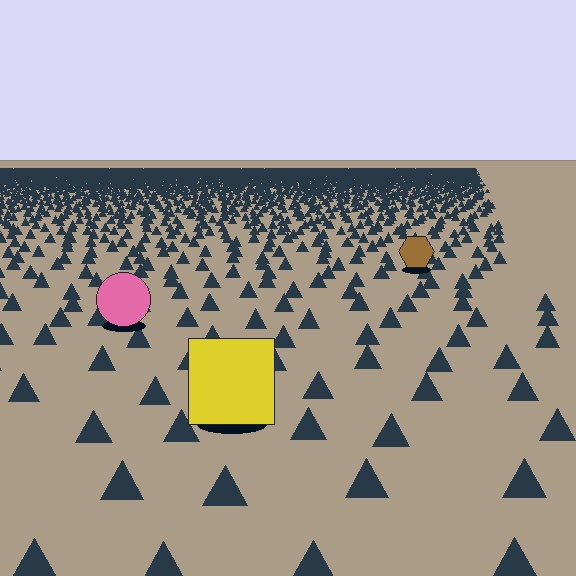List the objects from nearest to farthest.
From nearest to farthest: the yellow square, the pink circle, the brown hexagon.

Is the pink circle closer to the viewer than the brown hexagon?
Yes. The pink circle is closer — you can tell from the texture gradient: the ground texture is coarser near it.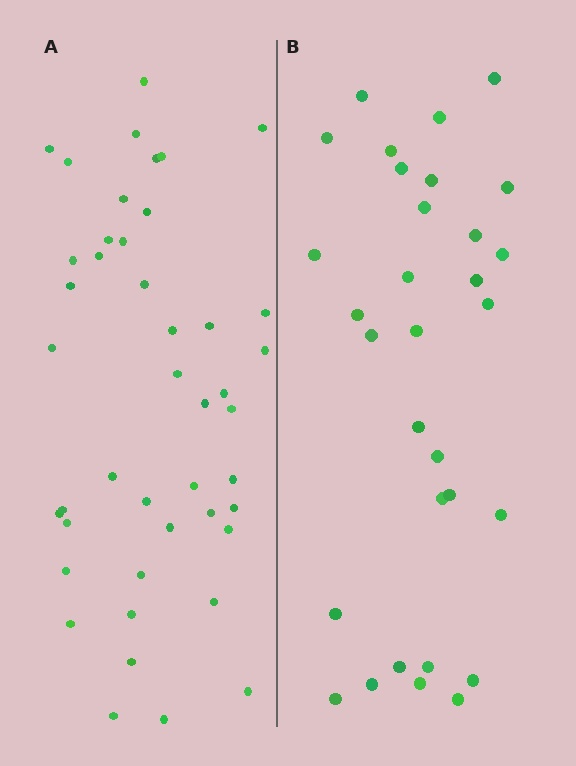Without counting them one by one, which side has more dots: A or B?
Region A (the left region) has more dots.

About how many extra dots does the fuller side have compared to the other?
Region A has approximately 15 more dots than region B.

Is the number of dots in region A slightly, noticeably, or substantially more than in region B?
Region A has noticeably more, but not dramatically so. The ratio is roughly 1.4 to 1.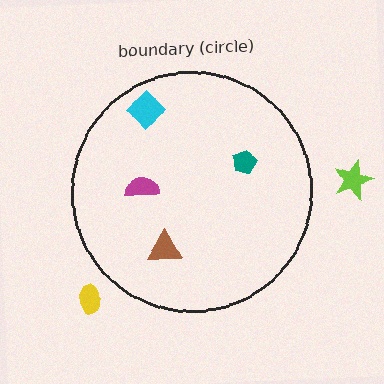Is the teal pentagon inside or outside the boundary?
Inside.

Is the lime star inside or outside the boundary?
Outside.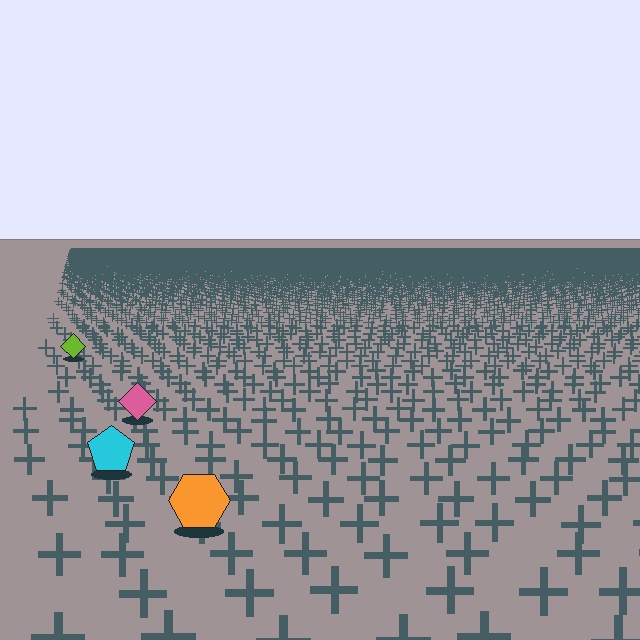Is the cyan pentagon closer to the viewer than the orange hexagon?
No. The orange hexagon is closer — you can tell from the texture gradient: the ground texture is coarser near it.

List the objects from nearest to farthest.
From nearest to farthest: the orange hexagon, the cyan pentagon, the pink diamond, the lime diamond.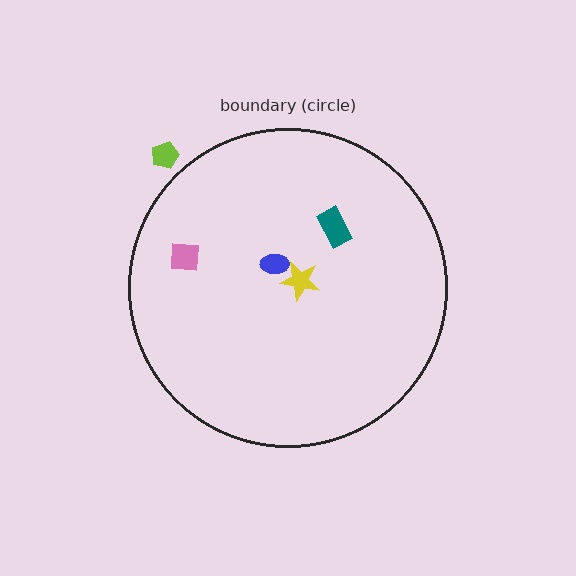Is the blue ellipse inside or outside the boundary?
Inside.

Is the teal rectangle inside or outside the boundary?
Inside.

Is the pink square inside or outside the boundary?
Inside.